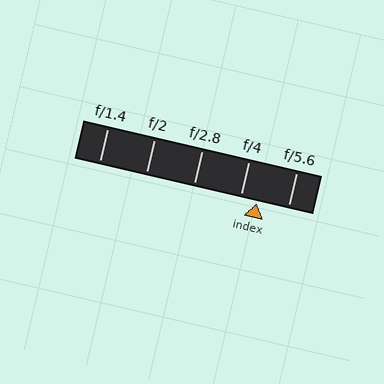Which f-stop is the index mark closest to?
The index mark is closest to f/4.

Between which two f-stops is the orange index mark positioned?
The index mark is between f/4 and f/5.6.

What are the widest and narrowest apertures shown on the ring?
The widest aperture shown is f/1.4 and the narrowest is f/5.6.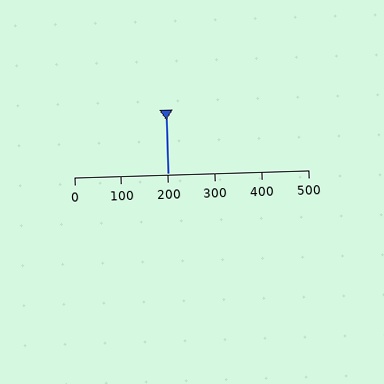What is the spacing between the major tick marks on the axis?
The major ticks are spaced 100 apart.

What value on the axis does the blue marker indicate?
The marker indicates approximately 200.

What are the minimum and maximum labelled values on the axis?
The axis runs from 0 to 500.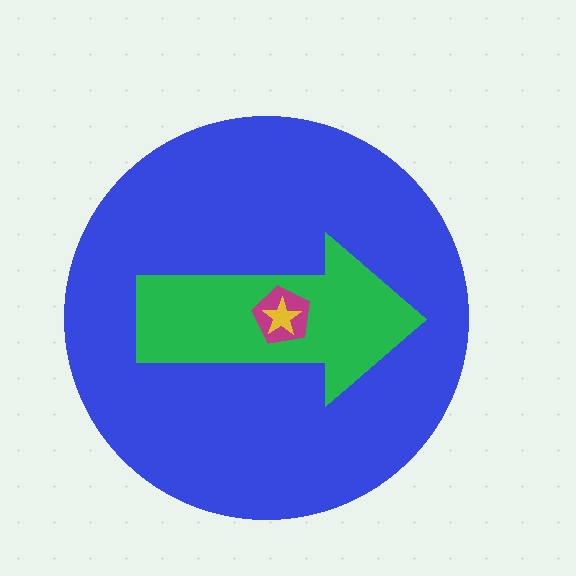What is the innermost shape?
The yellow star.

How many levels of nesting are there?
4.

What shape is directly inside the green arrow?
The magenta pentagon.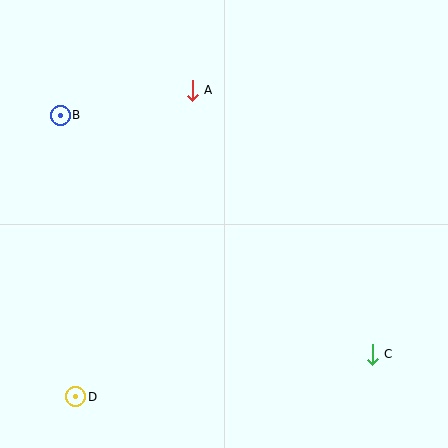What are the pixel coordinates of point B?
Point B is at (60, 115).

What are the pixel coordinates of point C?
Point C is at (372, 354).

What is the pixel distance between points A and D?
The distance between A and D is 328 pixels.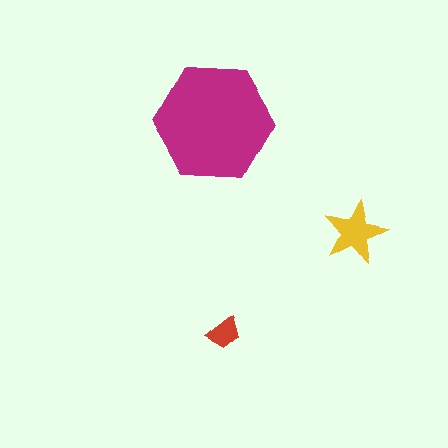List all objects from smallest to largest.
The red trapezoid, the yellow star, the magenta hexagon.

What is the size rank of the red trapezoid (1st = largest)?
3rd.